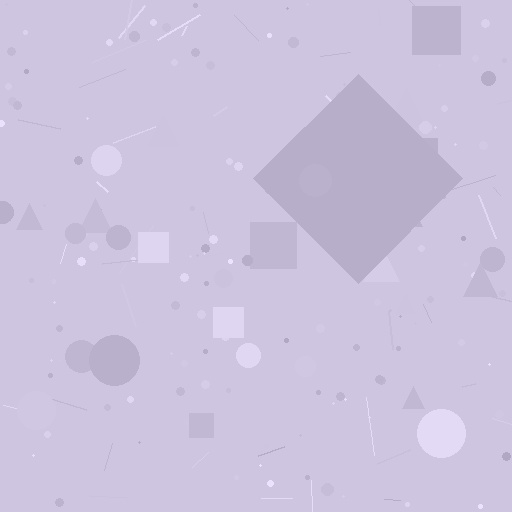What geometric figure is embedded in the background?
A diamond is embedded in the background.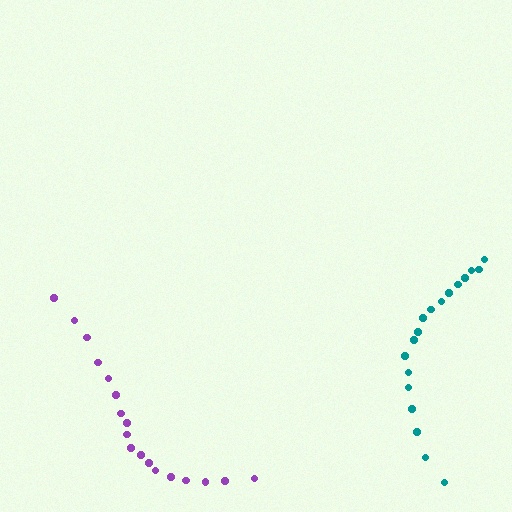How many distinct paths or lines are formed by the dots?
There are 2 distinct paths.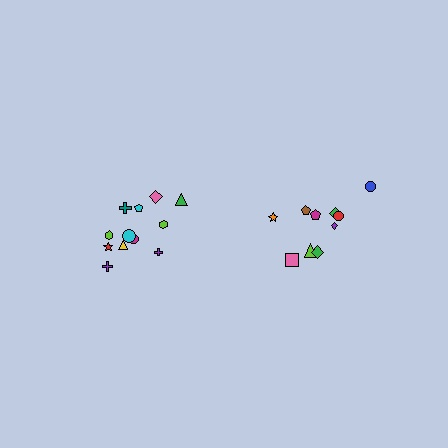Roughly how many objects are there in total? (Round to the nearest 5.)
Roughly 20 objects in total.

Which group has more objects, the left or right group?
The left group.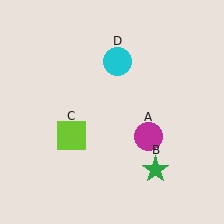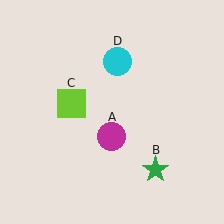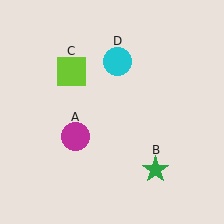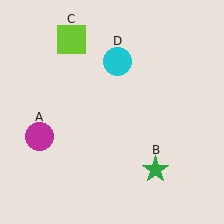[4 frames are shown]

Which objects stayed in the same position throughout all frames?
Green star (object B) and cyan circle (object D) remained stationary.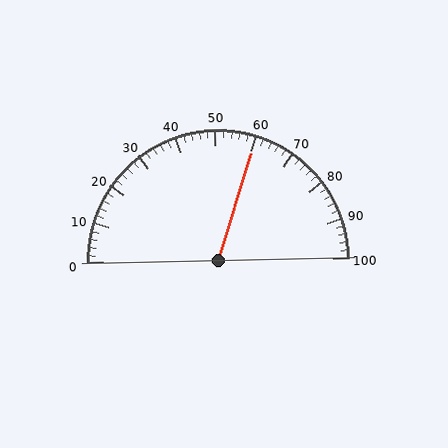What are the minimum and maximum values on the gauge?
The gauge ranges from 0 to 100.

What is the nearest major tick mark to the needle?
The nearest major tick mark is 60.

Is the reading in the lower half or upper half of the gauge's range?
The reading is in the upper half of the range (0 to 100).